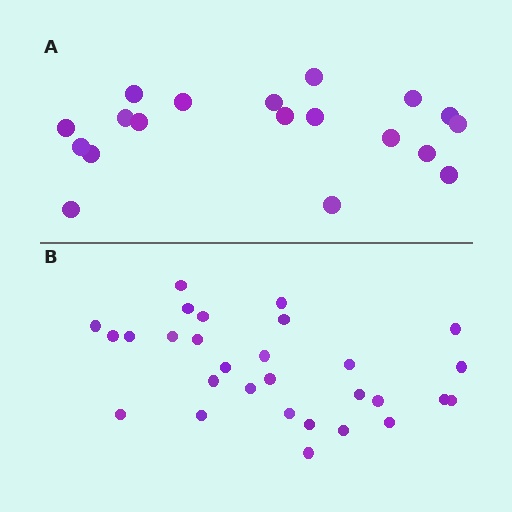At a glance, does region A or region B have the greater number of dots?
Region B (the bottom region) has more dots.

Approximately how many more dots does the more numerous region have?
Region B has roughly 10 or so more dots than region A.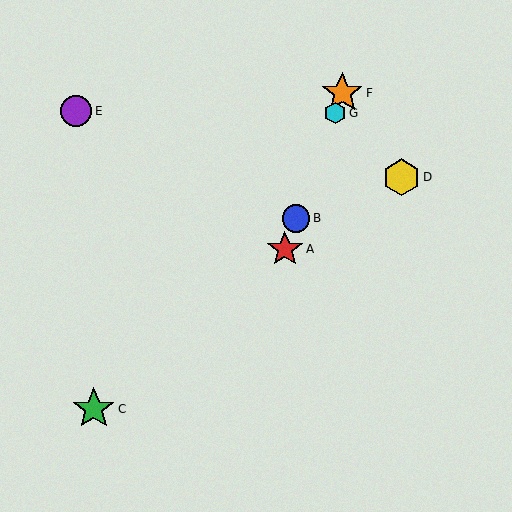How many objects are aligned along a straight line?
4 objects (A, B, F, G) are aligned along a straight line.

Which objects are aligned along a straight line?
Objects A, B, F, G are aligned along a straight line.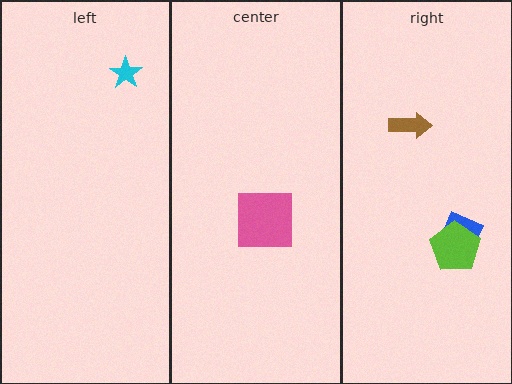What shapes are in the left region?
The cyan star.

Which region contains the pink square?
The center region.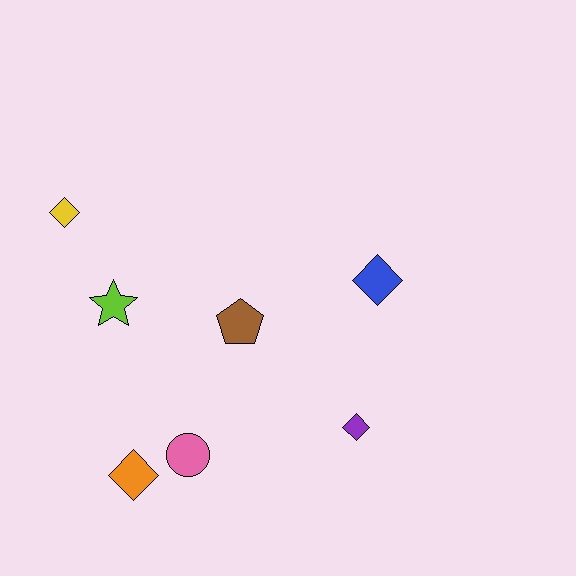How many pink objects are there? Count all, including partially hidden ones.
There is 1 pink object.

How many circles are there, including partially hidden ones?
There is 1 circle.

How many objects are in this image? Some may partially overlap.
There are 7 objects.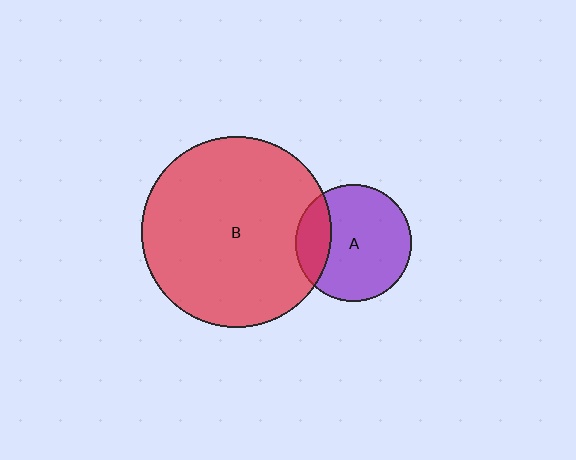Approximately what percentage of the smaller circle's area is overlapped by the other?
Approximately 20%.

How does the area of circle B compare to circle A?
Approximately 2.7 times.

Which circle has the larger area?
Circle B (red).